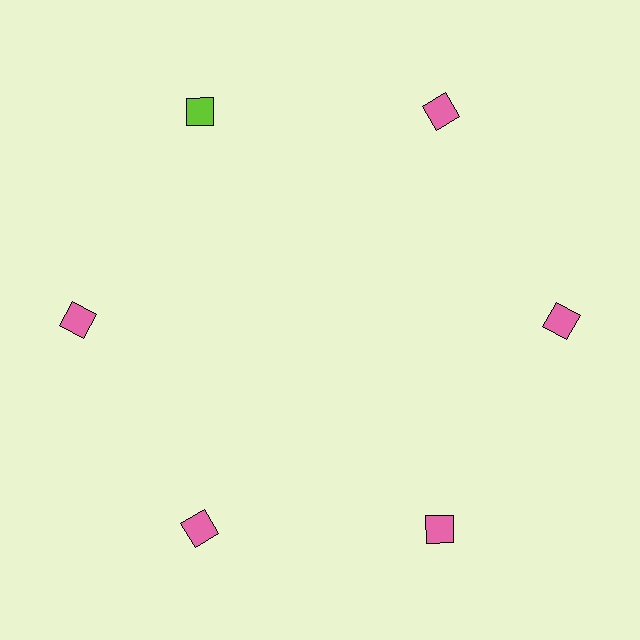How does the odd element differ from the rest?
It has a different color: lime instead of pink.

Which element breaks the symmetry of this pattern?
The lime diamond at roughly the 11 o'clock position breaks the symmetry. All other shapes are pink diamonds.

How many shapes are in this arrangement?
There are 6 shapes arranged in a ring pattern.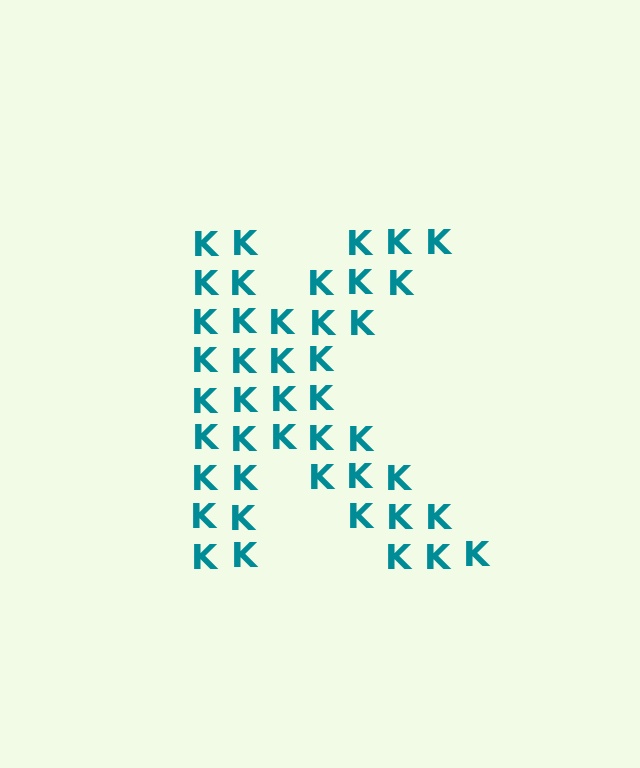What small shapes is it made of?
It is made of small letter K's.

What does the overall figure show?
The overall figure shows the letter K.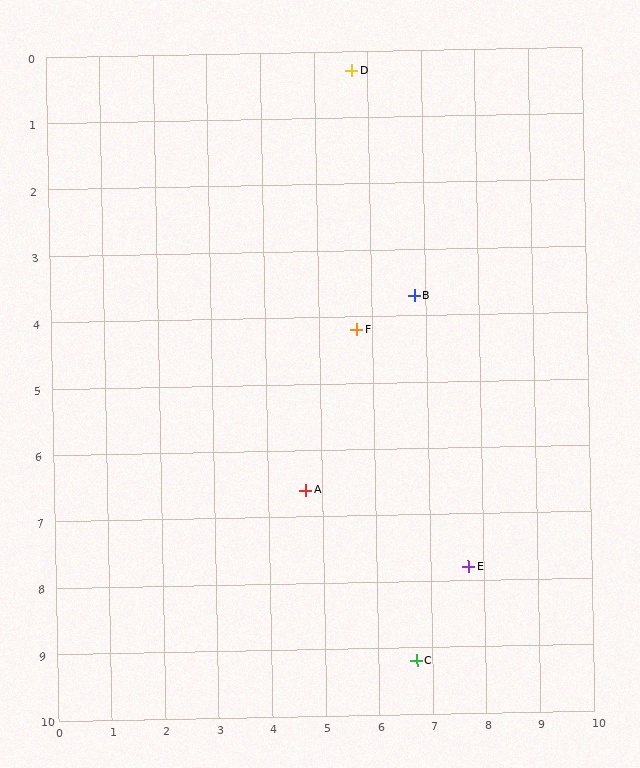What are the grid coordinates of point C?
Point C is at approximately (6.7, 9.2).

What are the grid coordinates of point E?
Point E is at approximately (7.7, 7.8).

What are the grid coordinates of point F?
Point F is at approximately (5.7, 4.2).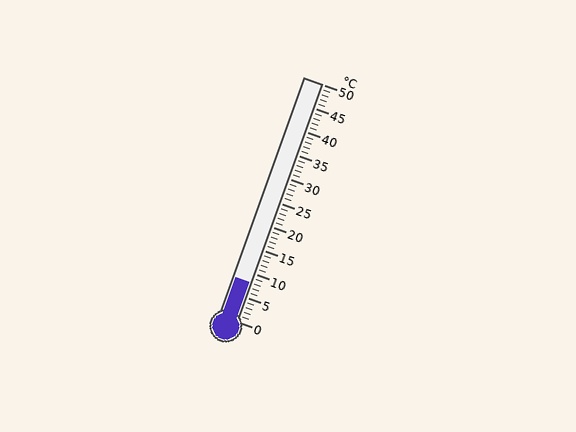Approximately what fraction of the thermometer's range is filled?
The thermometer is filled to approximately 15% of its range.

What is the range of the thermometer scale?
The thermometer scale ranges from 0°C to 50°C.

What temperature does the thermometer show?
The thermometer shows approximately 8°C.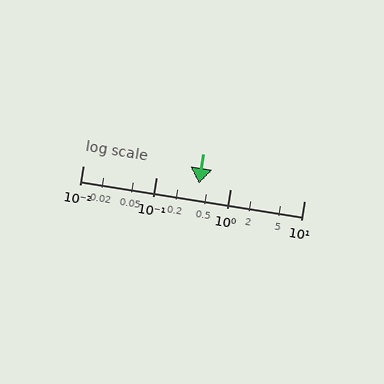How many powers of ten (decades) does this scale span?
The scale spans 3 decades, from 0.01 to 10.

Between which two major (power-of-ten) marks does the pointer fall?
The pointer is between 0.1 and 1.